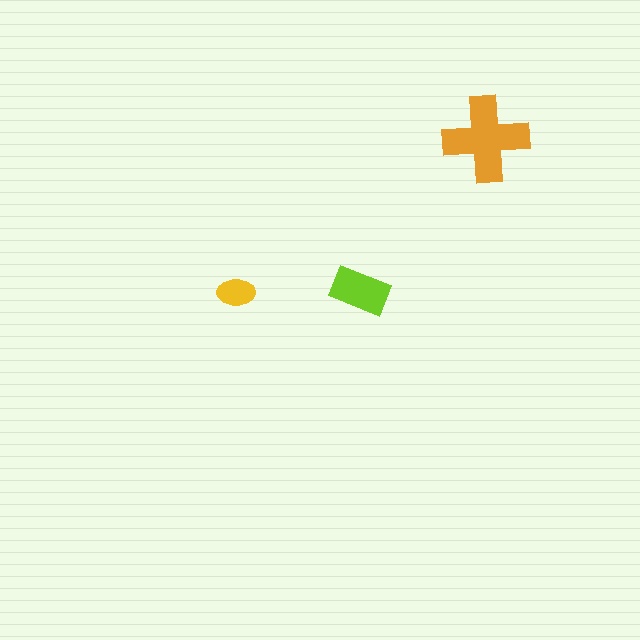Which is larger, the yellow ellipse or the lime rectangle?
The lime rectangle.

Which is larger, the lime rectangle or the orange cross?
The orange cross.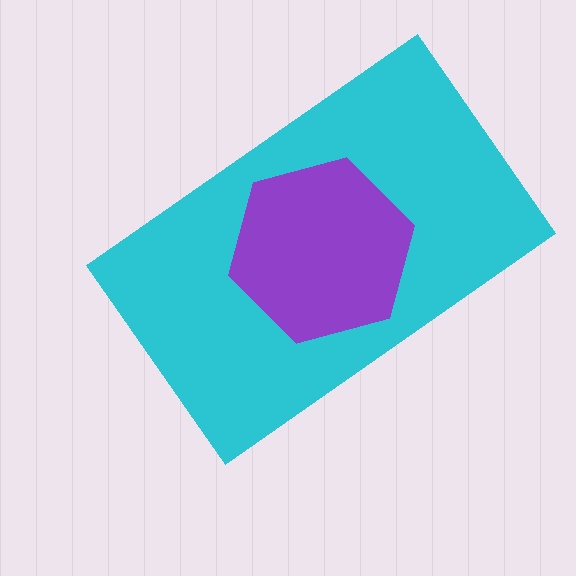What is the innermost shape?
The purple hexagon.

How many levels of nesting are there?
2.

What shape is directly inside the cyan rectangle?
The purple hexagon.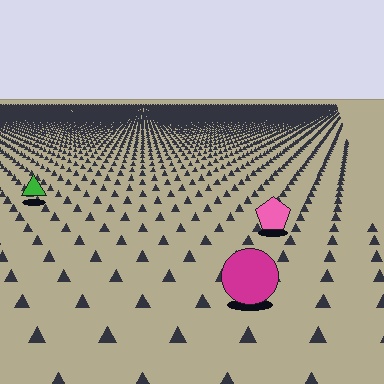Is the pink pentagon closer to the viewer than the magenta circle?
No. The magenta circle is closer — you can tell from the texture gradient: the ground texture is coarser near it.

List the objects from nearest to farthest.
From nearest to farthest: the magenta circle, the pink pentagon, the green triangle.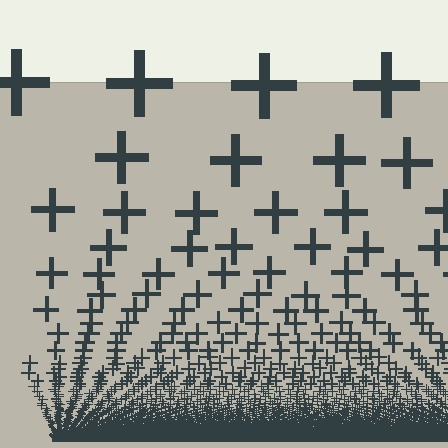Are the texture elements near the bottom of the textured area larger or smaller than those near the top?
Smaller. The gradient is inverted — elements near the bottom are smaller and denser.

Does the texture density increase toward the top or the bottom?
Density increases toward the bottom.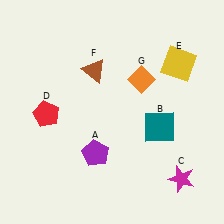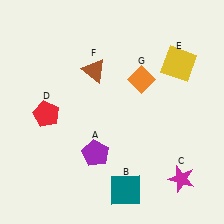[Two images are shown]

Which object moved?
The teal square (B) moved down.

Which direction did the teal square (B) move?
The teal square (B) moved down.